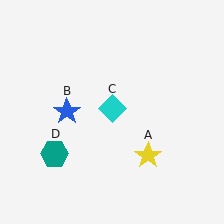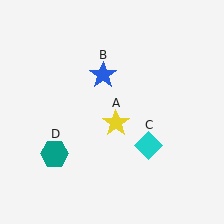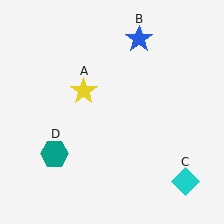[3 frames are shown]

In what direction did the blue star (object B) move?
The blue star (object B) moved up and to the right.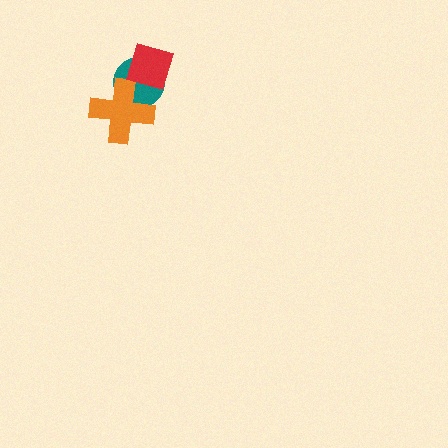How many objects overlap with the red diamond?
2 objects overlap with the red diamond.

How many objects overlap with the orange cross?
2 objects overlap with the orange cross.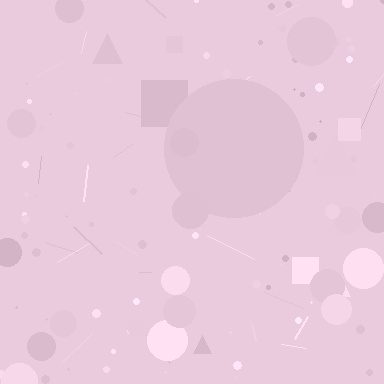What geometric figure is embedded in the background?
A circle is embedded in the background.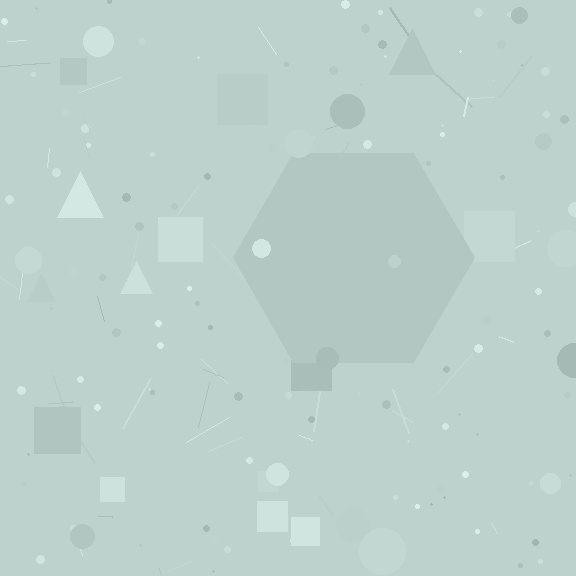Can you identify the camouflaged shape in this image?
The camouflaged shape is a hexagon.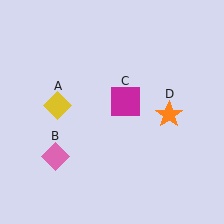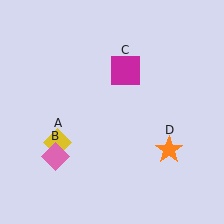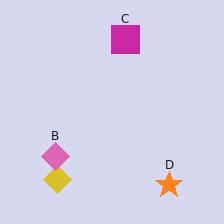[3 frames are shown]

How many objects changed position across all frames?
3 objects changed position: yellow diamond (object A), magenta square (object C), orange star (object D).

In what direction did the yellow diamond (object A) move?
The yellow diamond (object A) moved down.